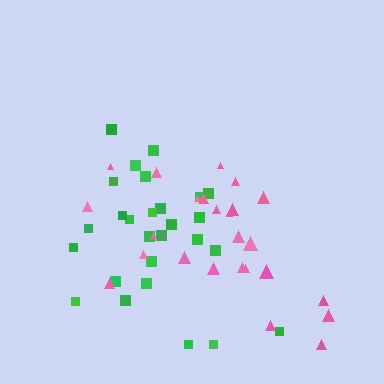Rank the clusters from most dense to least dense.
green, pink.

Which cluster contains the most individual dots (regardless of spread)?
Green (27).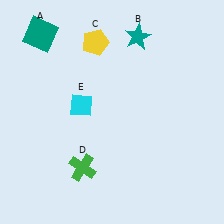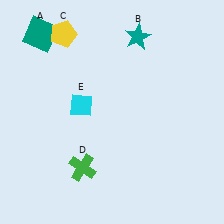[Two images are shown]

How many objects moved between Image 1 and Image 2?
1 object moved between the two images.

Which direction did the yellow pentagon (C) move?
The yellow pentagon (C) moved left.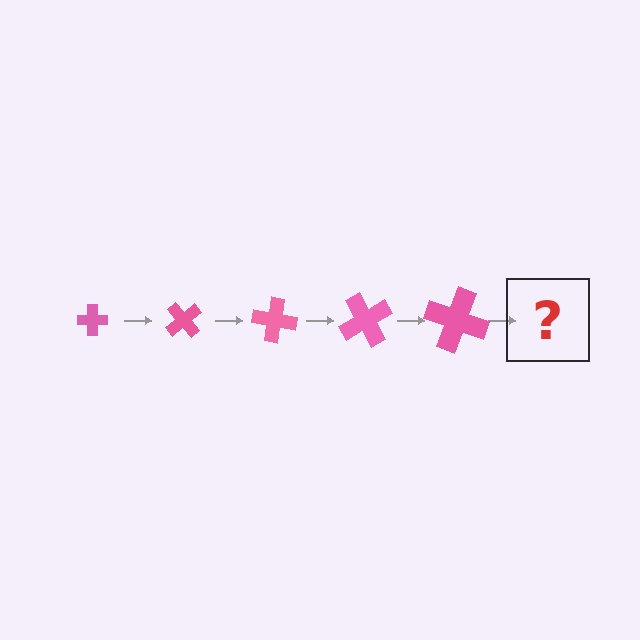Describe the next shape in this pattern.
It should be a cross, larger than the previous one and rotated 250 degrees from the start.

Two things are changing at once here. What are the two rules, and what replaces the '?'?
The two rules are that the cross grows larger each step and it rotates 50 degrees each step. The '?' should be a cross, larger than the previous one and rotated 250 degrees from the start.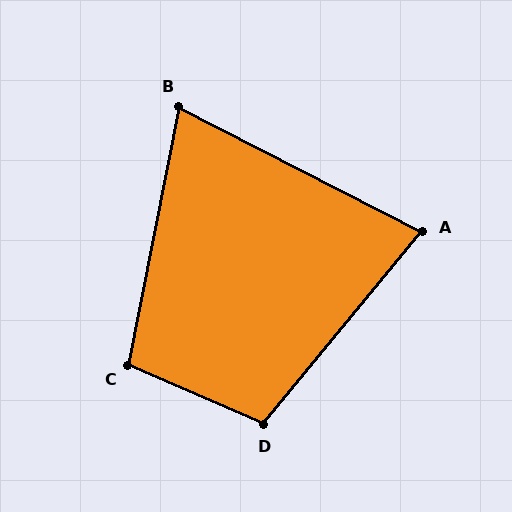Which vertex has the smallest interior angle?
B, at approximately 74 degrees.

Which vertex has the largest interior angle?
D, at approximately 106 degrees.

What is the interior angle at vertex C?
Approximately 102 degrees (obtuse).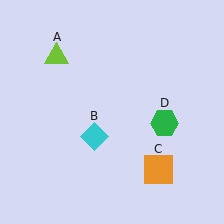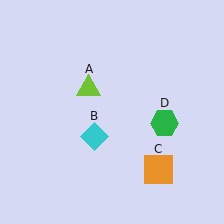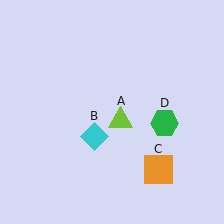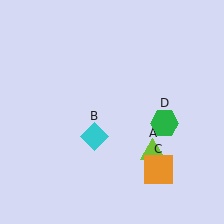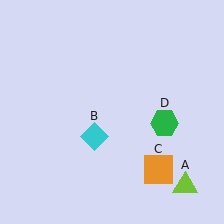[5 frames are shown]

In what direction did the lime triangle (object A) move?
The lime triangle (object A) moved down and to the right.